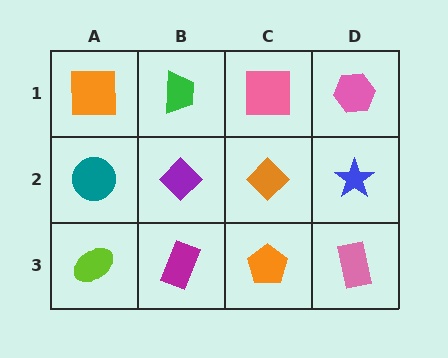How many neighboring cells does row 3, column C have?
3.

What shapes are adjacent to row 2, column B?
A green trapezoid (row 1, column B), a magenta rectangle (row 3, column B), a teal circle (row 2, column A), an orange diamond (row 2, column C).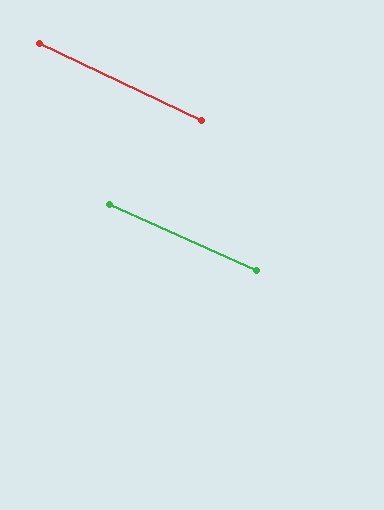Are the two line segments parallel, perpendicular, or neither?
Parallel — their directions differ by only 1.7°.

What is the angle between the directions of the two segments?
Approximately 2 degrees.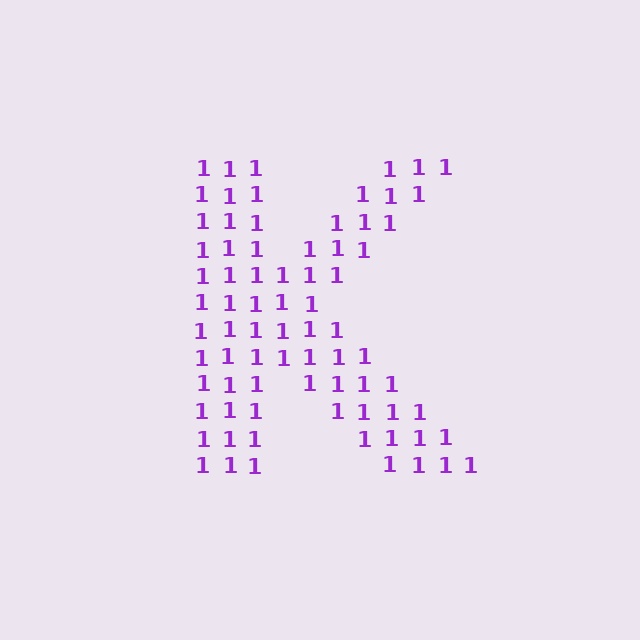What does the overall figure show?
The overall figure shows the letter K.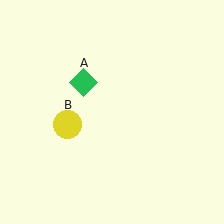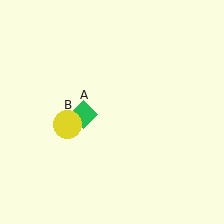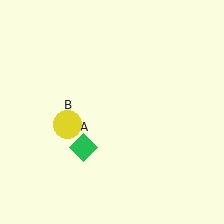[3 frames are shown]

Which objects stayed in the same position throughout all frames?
Yellow circle (object B) remained stationary.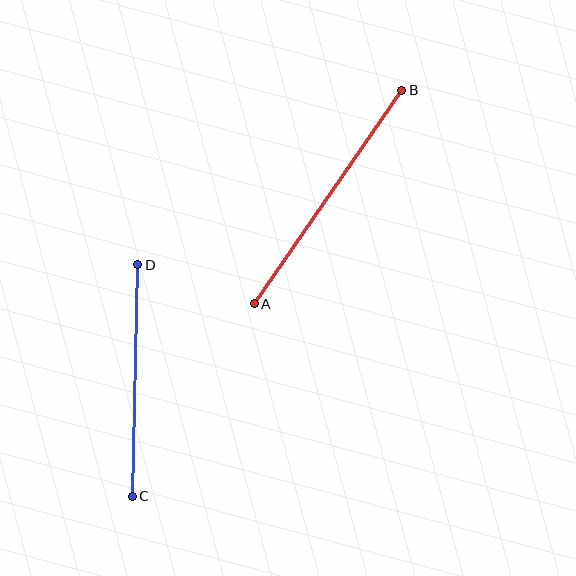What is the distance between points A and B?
The distance is approximately 260 pixels.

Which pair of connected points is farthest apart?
Points A and B are farthest apart.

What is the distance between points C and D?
The distance is approximately 232 pixels.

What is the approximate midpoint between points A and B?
The midpoint is at approximately (328, 197) pixels.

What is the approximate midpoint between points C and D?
The midpoint is at approximately (135, 380) pixels.